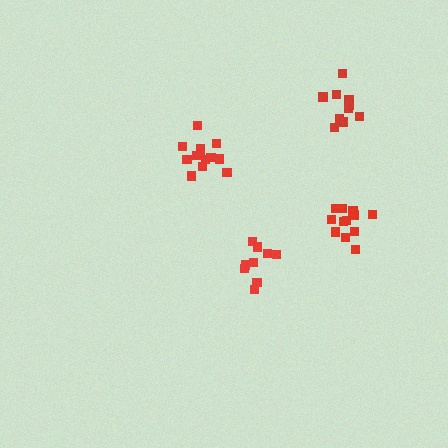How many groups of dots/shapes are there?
There are 4 groups.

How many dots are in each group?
Group 1: 11 dots, Group 2: 13 dots, Group 3: 12 dots, Group 4: 9 dots (45 total).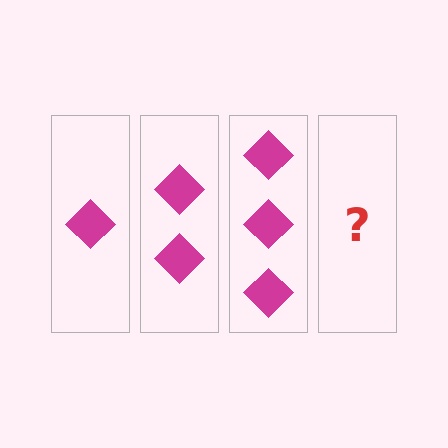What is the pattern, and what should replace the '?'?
The pattern is that each step adds one more diamond. The '?' should be 4 diamonds.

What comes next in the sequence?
The next element should be 4 diamonds.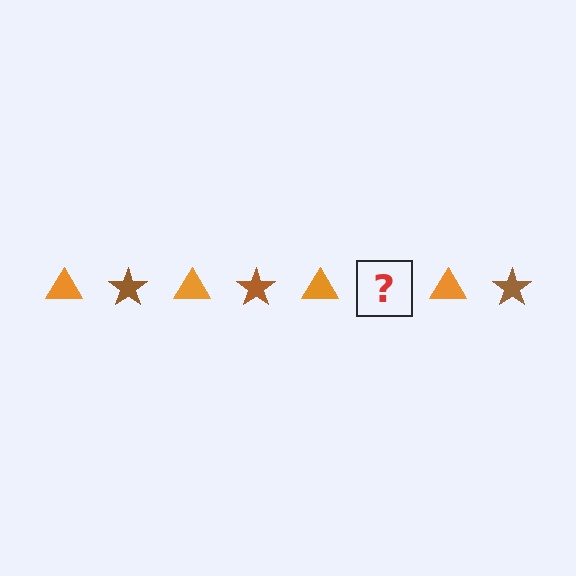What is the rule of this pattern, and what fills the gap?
The rule is that the pattern alternates between orange triangle and brown star. The gap should be filled with a brown star.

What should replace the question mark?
The question mark should be replaced with a brown star.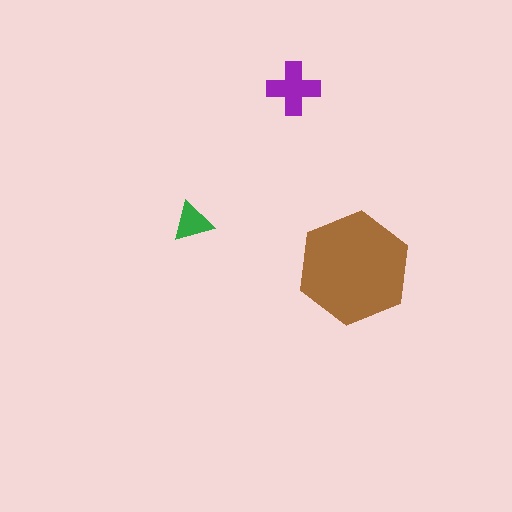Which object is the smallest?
The green triangle.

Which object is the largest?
The brown hexagon.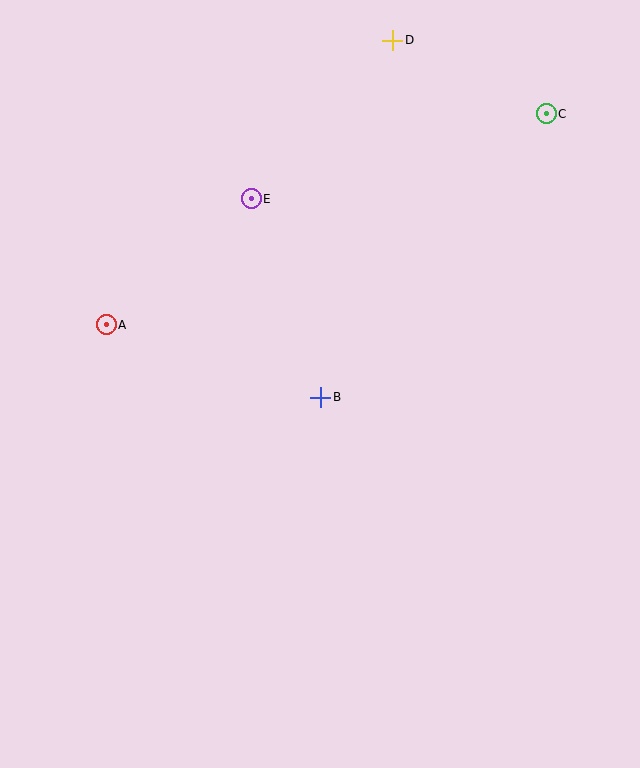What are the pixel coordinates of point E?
Point E is at (251, 199).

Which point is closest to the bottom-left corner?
Point A is closest to the bottom-left corner.